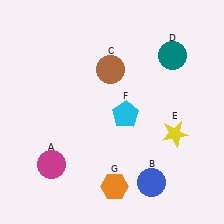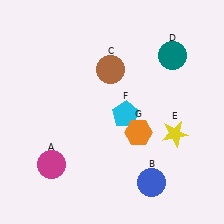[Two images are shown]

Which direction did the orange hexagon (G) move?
The orange hexagon (G) moved up.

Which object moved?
The orange hexagon (G) moved up.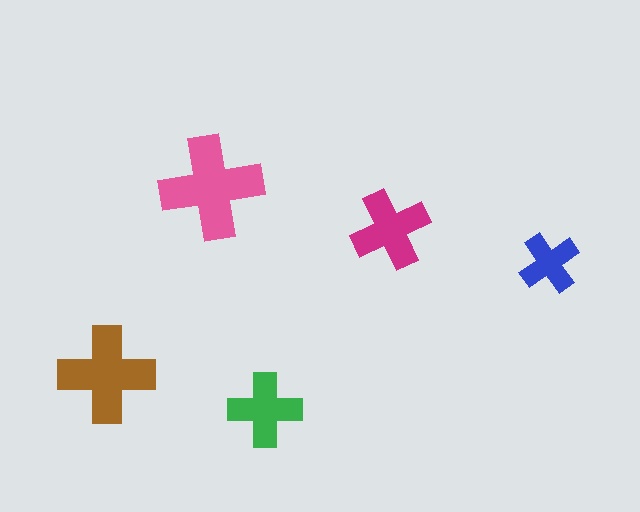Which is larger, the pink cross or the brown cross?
The pink one.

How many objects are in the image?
There are 5 objects in the image.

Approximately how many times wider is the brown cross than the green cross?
About 1.5 times wider.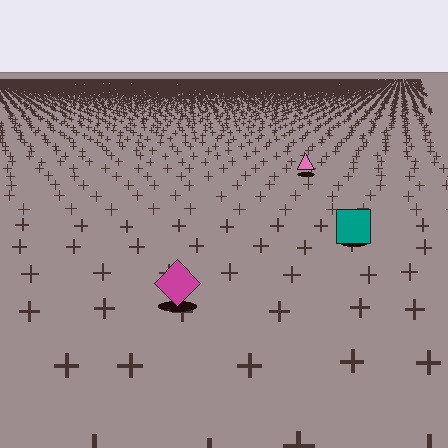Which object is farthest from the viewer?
The pink triangle is farthest from the viewer. It appears smaller and the ground texture around it is denser.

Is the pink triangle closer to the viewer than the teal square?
No. The teal square is closer — you can tell from the texture gradient: the ground texture is coarser near it.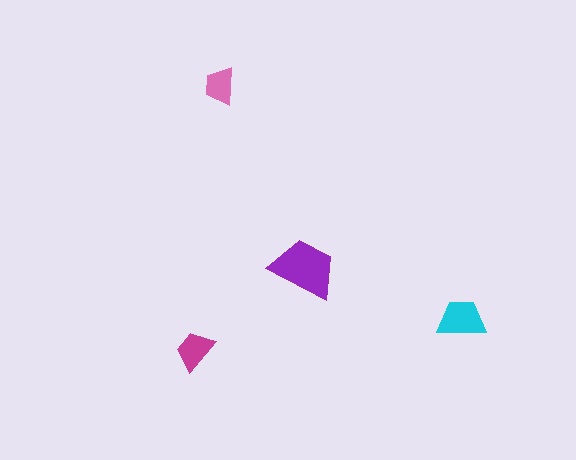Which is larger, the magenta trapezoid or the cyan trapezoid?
The cyan one.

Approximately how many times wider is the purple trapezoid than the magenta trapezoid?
About 1.5 times wider.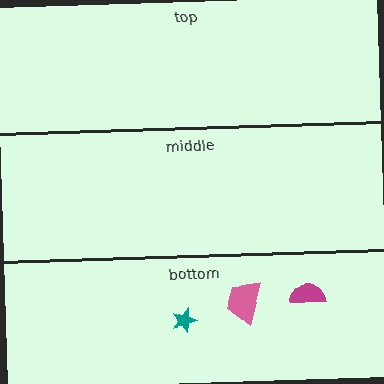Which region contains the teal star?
The bottom region.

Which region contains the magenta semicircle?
The bottom region.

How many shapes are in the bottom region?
3.